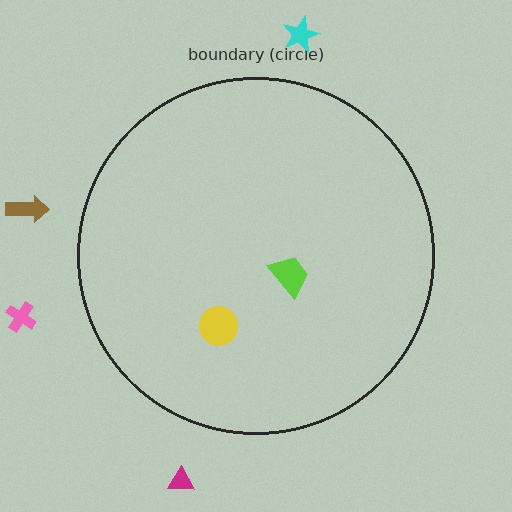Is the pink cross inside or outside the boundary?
Outside.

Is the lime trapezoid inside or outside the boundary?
Inside.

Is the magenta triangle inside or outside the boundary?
Outside.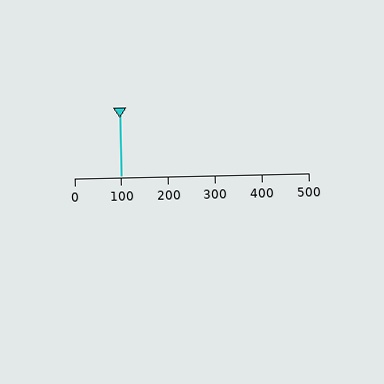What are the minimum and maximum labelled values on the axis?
The axis runs from 0 to 500.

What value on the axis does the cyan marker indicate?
The marker indicates approximately 100.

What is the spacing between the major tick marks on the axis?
The major ticks are spaced 100 apart.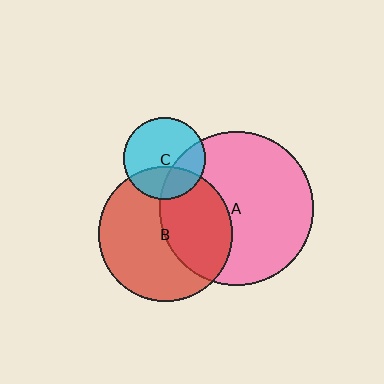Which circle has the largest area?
Circle A (pink).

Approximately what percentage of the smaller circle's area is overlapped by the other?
Approximately 30%.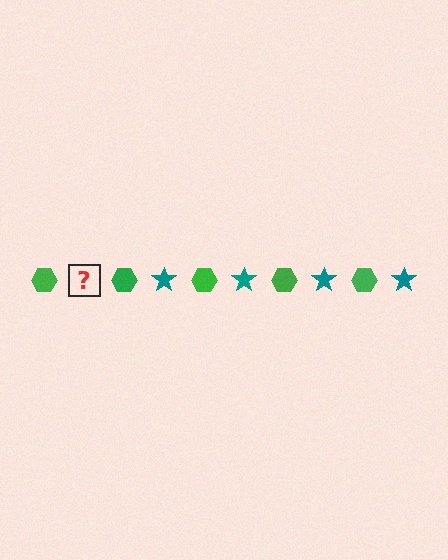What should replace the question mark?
The question mark should be replaced with a teal star.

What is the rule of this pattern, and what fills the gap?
The rule is that the pattern alternates between green hexagon and teal star. The gap should be filled with a teal star.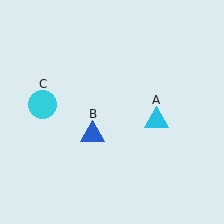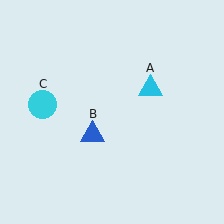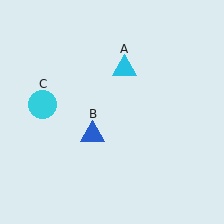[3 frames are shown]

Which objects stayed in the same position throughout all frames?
Blue triangle (object B) and cyan circle (object C) remained stationary.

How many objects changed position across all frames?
1 object changed position: cyan triangle (object A).